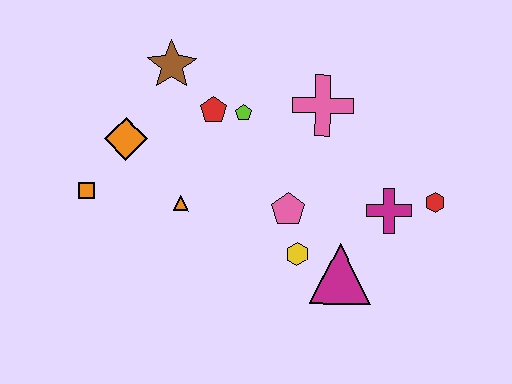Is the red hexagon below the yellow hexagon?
No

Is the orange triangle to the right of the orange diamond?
Yes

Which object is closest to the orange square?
The orange diamond is closest to the orange square.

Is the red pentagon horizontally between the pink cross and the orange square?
Yes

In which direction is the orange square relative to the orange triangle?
The orange square is to the left of the orange triangle.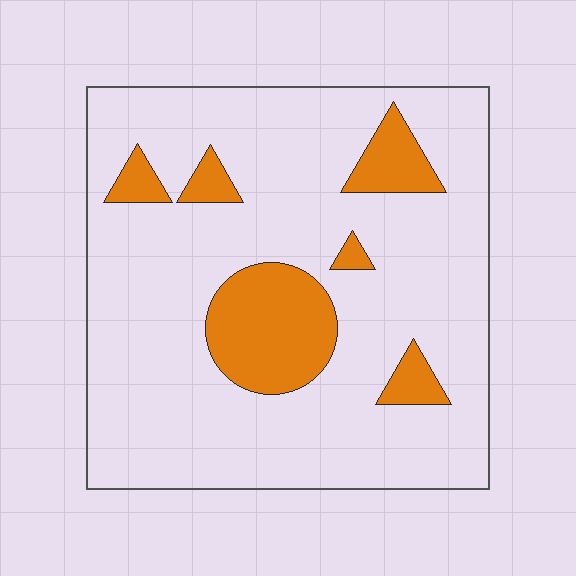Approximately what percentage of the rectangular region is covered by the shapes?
Approximately 15%.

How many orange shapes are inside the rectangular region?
6.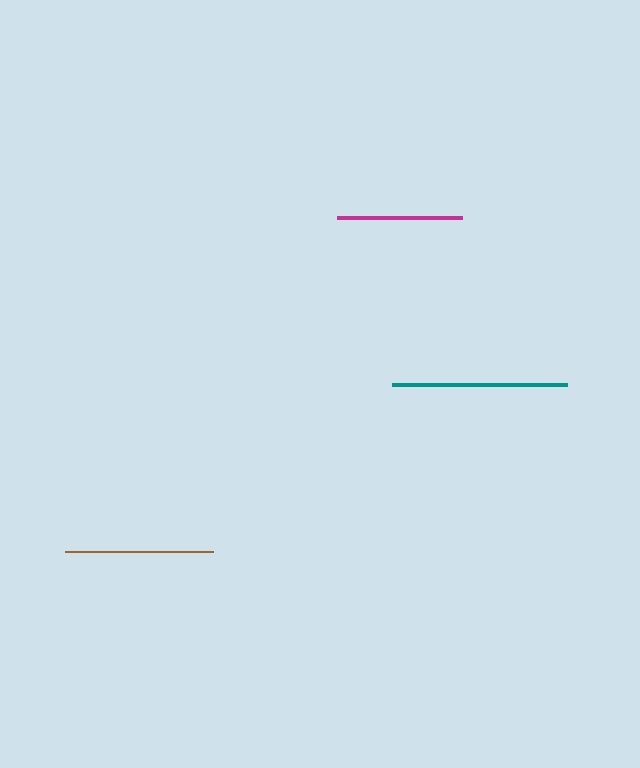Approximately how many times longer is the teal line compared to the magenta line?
The teal line is approximately 1.4 times the length of the magenta line.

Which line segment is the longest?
The teal line is the longest at approximately 175 pixels.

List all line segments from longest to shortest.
From longest to shortest: teal, brown, magenta.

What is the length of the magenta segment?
The magenta segment is approximately 125 pixels long.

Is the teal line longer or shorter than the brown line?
The teal line is longer than the brown line.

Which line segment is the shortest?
The magenta line is the shortest at approximately 125 pixels.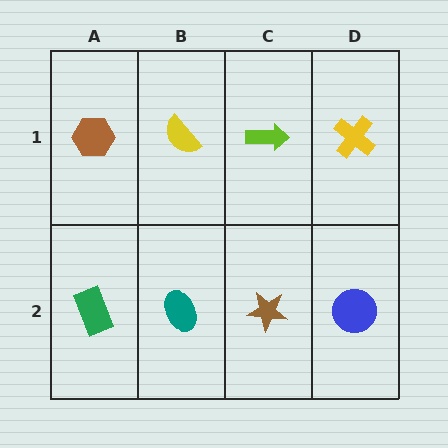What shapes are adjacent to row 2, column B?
A yellow semicircle (row 1, column B), a green rectangle (row 2, column A), a brown star (row 2, column C).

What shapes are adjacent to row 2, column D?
A yellow cross (row 1, column D), a brown star (row 2, column C).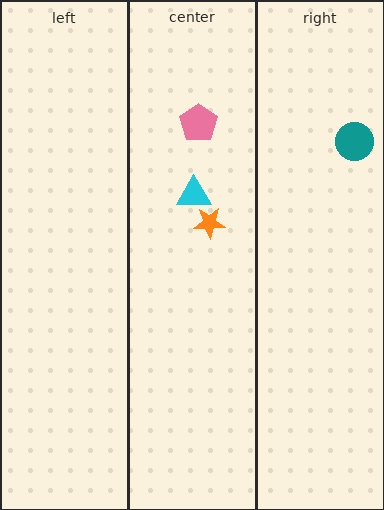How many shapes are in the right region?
1.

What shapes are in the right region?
The teal circle.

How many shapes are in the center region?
3.